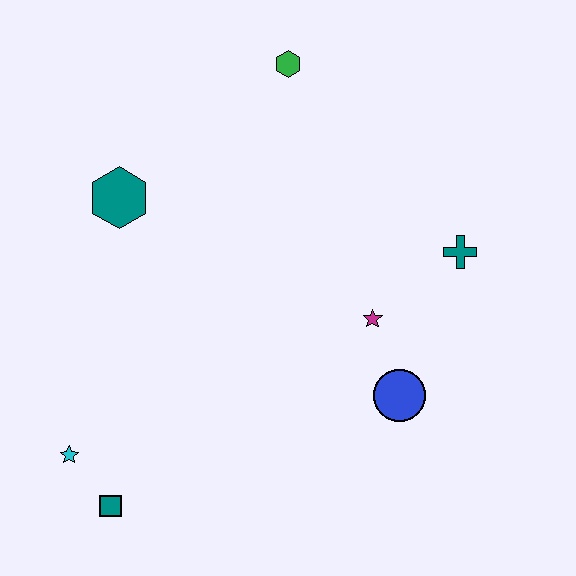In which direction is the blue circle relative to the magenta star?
The blue circle is below the magenta star.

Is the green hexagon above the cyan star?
Yes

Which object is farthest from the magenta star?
The cyan star is farthest from the magenta star.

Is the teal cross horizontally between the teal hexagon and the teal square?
No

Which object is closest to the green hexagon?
The teal hexagon is closest to the green hexagon.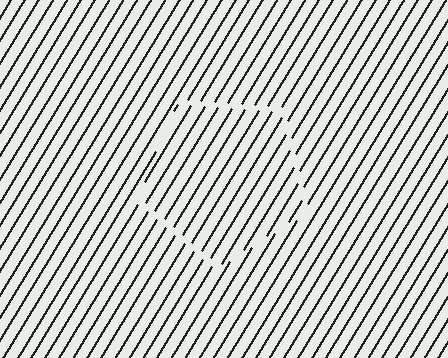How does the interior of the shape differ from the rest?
The interior of the shape contains the same grating, shifted by half a period — the contour is defined by the phase discontinuity where line-ends from the inner and outer gratings abut.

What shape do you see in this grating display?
An illusory pentagon. The interior of the shape contains the same grating, shifted by half a period — the contour is defined by the phase discontinuity where line-ends from the inner and outer gratings abut.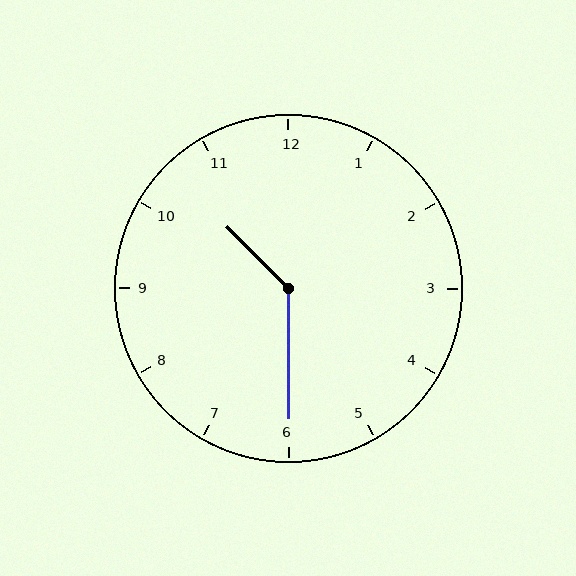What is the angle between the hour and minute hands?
Approximately 135 degrees.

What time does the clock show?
10:30.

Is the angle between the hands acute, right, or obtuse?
It is obtuse.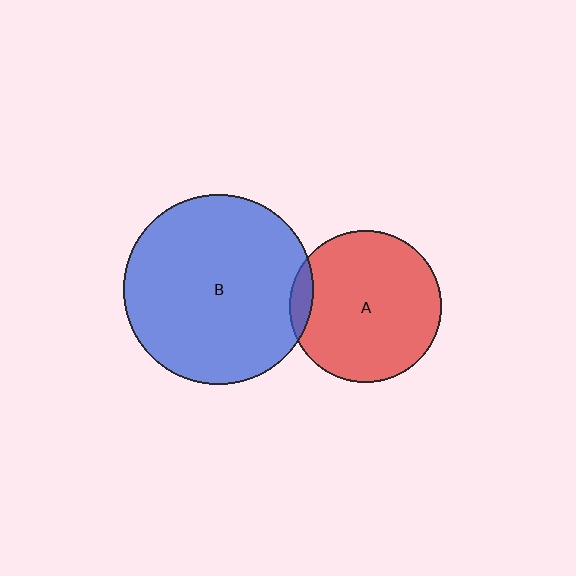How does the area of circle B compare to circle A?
Approximately 1.6 times.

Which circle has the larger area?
Circle B (blue).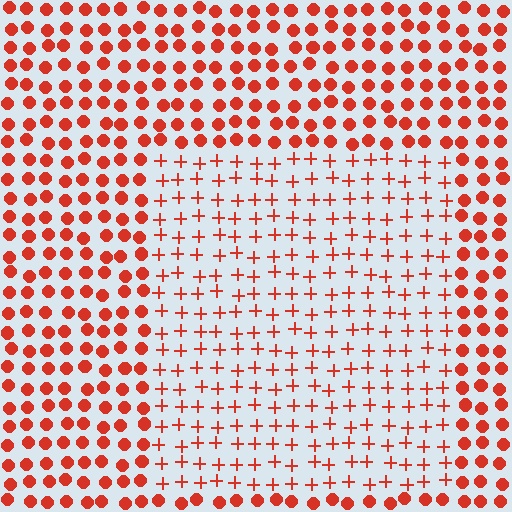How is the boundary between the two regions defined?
The boundary is defined by a change in element shape: plus signs inside vs. circles outside. All elements share the same color and spacing.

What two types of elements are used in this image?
The image uses plus signs inside the rectangle region and circles outside it.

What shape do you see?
I see a rectangle.